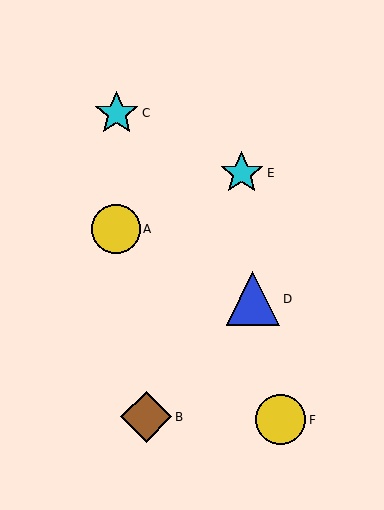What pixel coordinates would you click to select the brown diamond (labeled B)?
Click at (146, 417) to select the brown diamond B.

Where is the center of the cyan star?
The center of the cyan star is at (117, 113).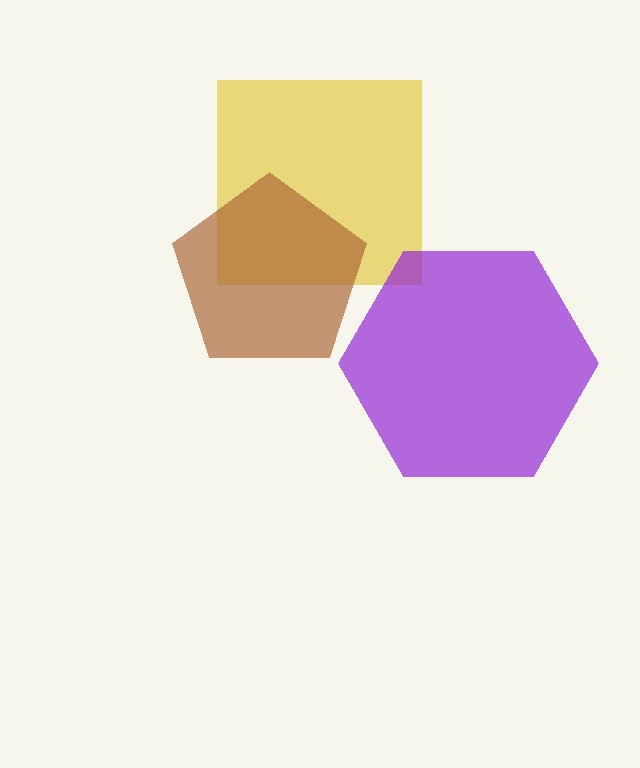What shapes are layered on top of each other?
The layered shapes are: a yellow square, a purple hexagon, a brown pentagon.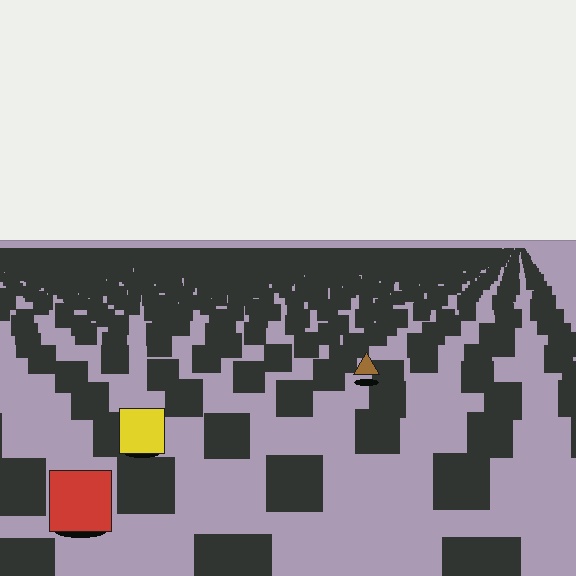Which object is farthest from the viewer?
The brown triangle is farthest from the viewer. It appears smaller and the ground texture around it is denser.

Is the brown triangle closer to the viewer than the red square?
No. The red square is closer — you can tell from the texture gradient: the ground texture is coarser near it.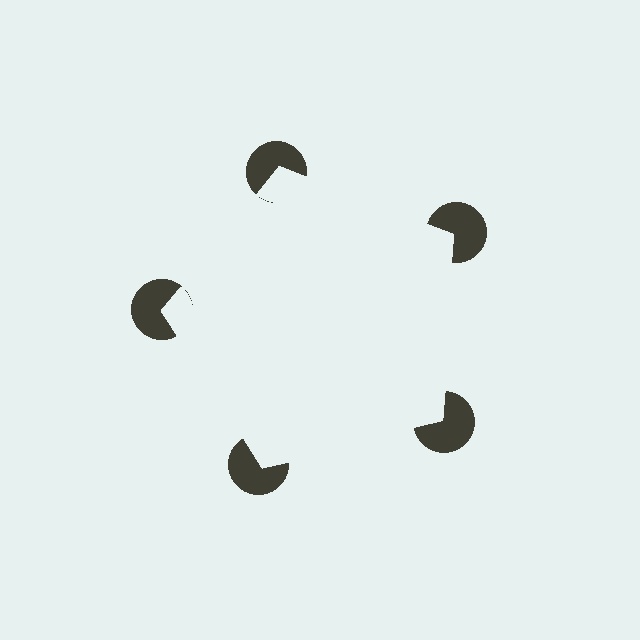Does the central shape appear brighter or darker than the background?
It typically appears slightly brighter than the background, even though no actual brightness change is drawn.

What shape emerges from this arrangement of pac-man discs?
An illusory pentagon — its edges are inferred from the aligned wedge cuts in the pac-man discs, not physically drawn.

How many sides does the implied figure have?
5 sides.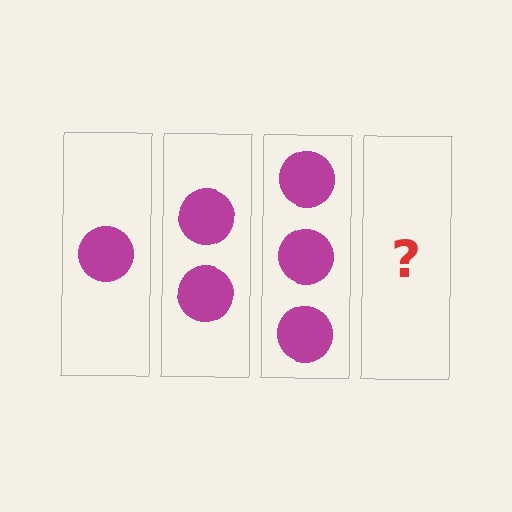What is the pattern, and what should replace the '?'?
The pattern is that each step adds one more circle. The '?' should be 4 circles.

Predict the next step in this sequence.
The next step is 4 circles.